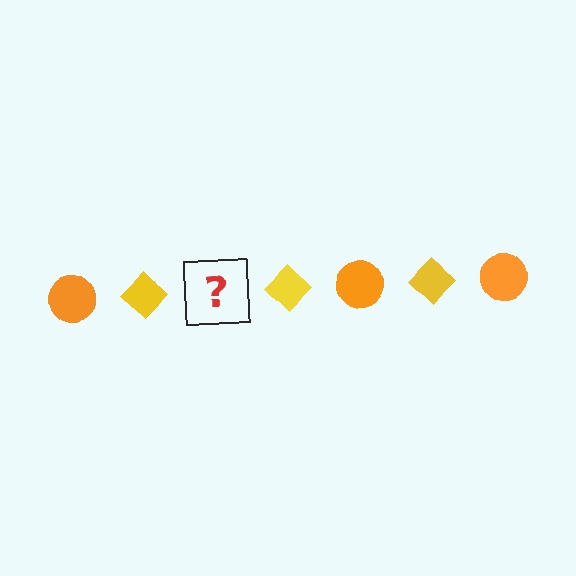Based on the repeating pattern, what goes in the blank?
The blank should be an orange circle.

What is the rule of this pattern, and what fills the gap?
The rule is that the pattern alternates between orange circle and yellow diamond. The gap should be filled with an orange circle.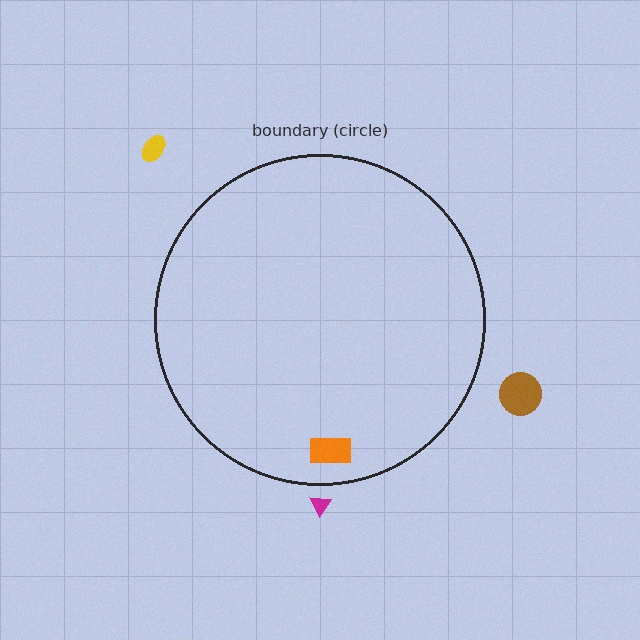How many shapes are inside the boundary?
1 inside, 3 outside.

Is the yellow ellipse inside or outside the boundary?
Outside.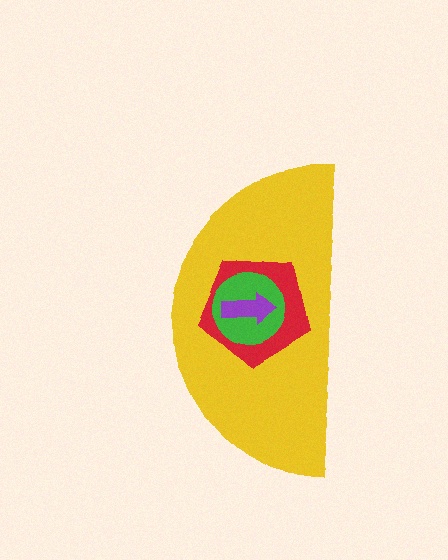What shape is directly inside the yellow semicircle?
The red pentagon.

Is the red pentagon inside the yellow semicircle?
Yes.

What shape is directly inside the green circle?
The purple arrow.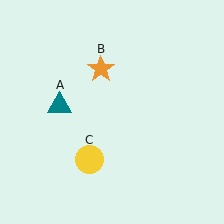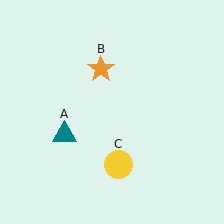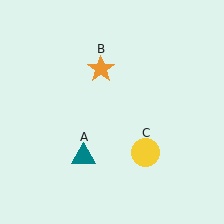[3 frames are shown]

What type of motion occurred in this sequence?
The teal triangle (object A), yellow circle (object C) rotated counterclockwise around the center of the scene.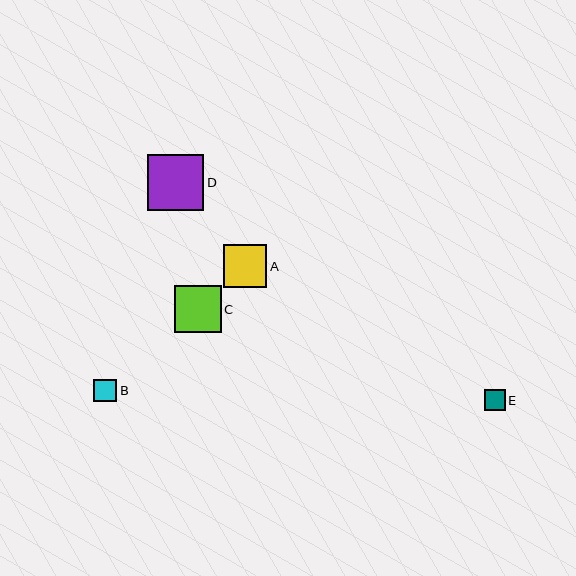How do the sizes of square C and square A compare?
Square C and square A are approximately the same size.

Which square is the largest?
Square D is the largest with a size of approximately 57 pixels.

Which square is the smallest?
Square E is the smallest with a size of approximately 20 pixels.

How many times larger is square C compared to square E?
Square C is approximately 2.3 times the size of square E.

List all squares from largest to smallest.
From largest to smallest: D, C, A, B, E.